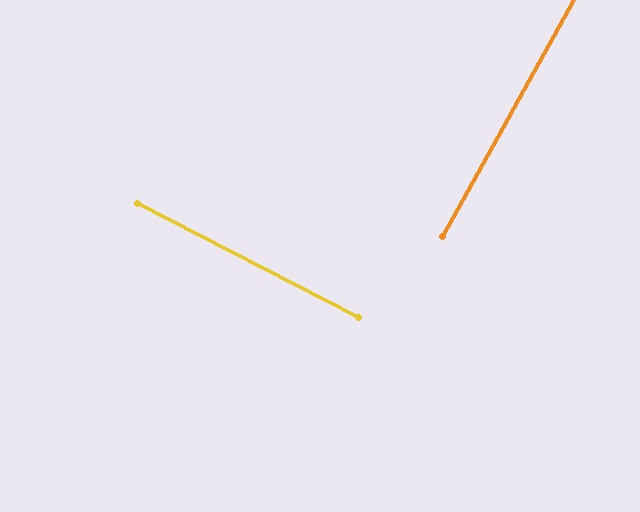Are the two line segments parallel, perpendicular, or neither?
Perpendicular — they meet at approximately 89°.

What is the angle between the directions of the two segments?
Approximately 89 degrees.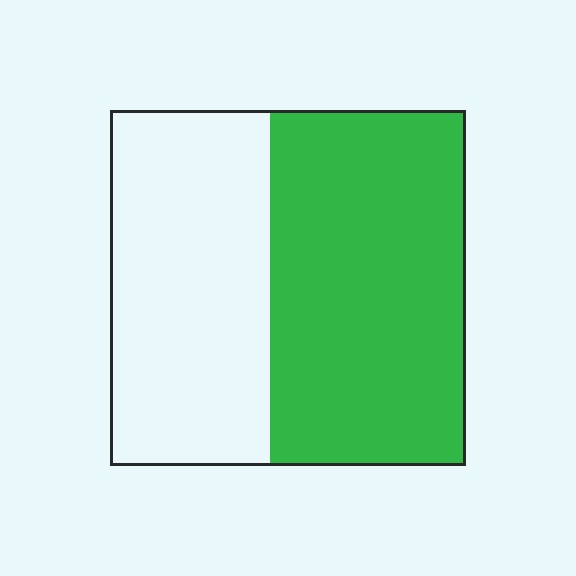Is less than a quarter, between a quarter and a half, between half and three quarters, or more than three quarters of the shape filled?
Between half and three quarters.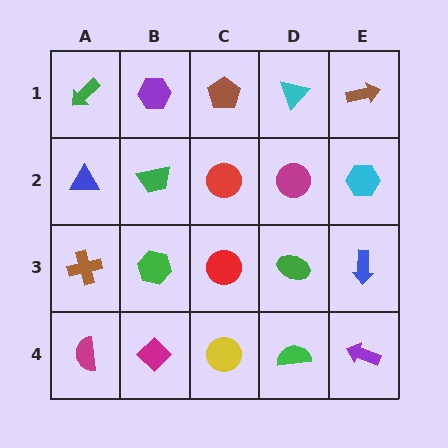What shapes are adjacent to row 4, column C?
A red circle (row 3, column C), a magenta diamond (row 4, column B), a green semicircle (row 4, column D).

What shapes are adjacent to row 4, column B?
A green hexagon (row 3, column B), a magenta semicircle (row 4, column A), a yellow circle (row 4, column C).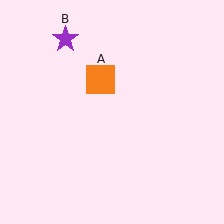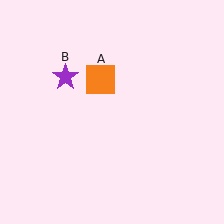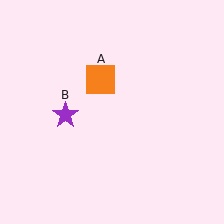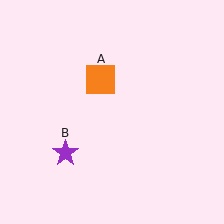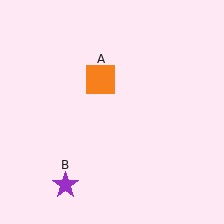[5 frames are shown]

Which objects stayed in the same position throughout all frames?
Orange square (object A) remained stationary.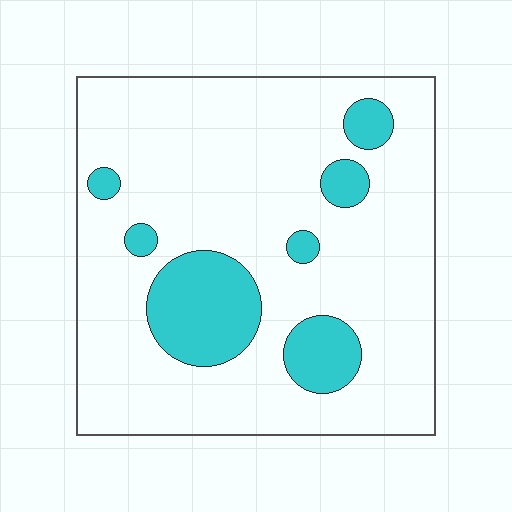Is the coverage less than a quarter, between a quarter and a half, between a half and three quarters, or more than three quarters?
Less than a quarter.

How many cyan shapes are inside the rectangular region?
7.